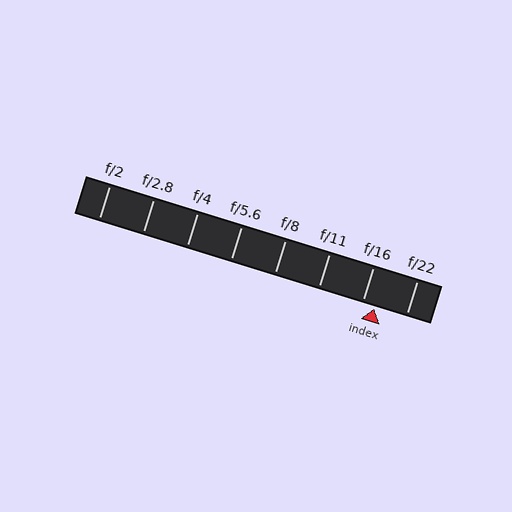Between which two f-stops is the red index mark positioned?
The index mark is between f/16 and f/22.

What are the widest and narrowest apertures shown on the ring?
The widest aperture shown is f/2 and the narrowest is f/22.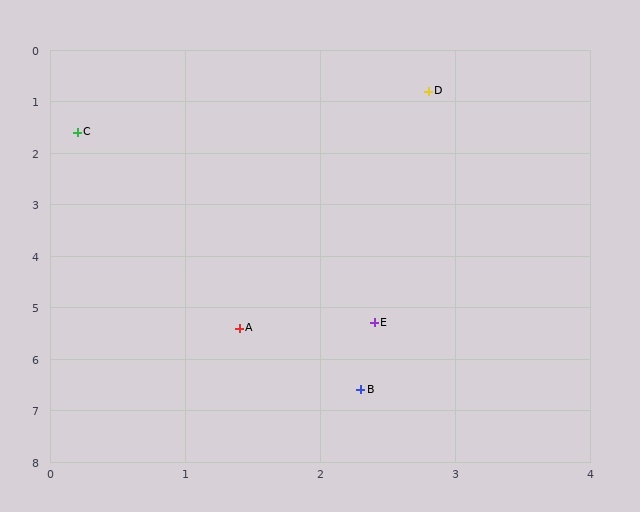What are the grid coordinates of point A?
Point A is at approximately (1.4, 5.4).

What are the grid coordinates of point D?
Point D is at approximately (2.8, 0.8).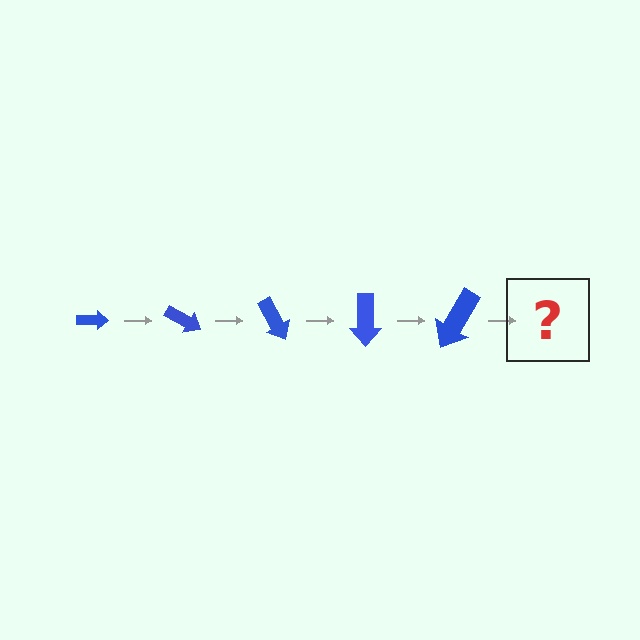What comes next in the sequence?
The next element should be an arrow, larger than the previous one and rotated 150 degrees from the start.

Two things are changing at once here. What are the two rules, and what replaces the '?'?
The two rules are that the arrow grows larger each step and it rotates 30 degrees each step. The '?' should be an arrow, larger than the previous one and rotated 150 degrees from the start.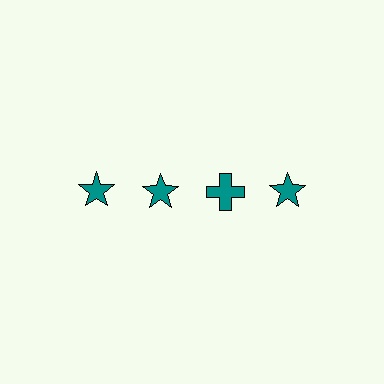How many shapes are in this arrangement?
There are 4 shapes arranged in a grid pattern.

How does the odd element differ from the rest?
It has a different shape: cross instead of star.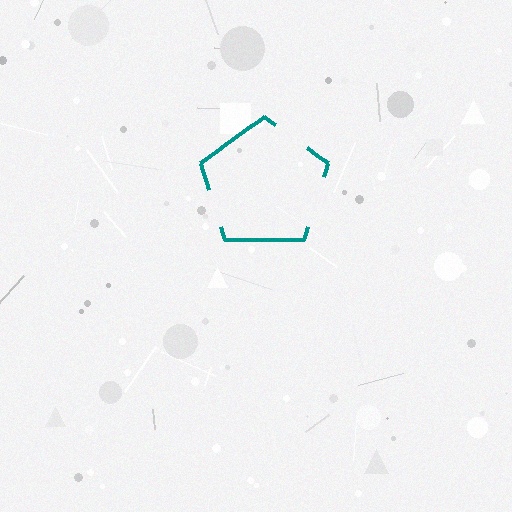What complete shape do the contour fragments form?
The contour fragments form a pentagon.